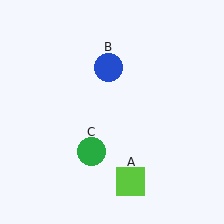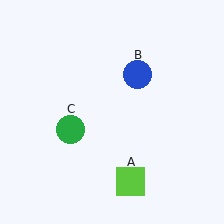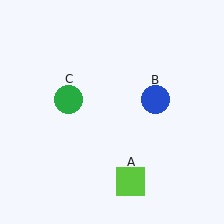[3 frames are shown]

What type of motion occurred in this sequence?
The blue circle (object B), green circle (object C) rotated clockwise around the center of the scene.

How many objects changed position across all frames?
2 objects changed position: blue circle (object B), green circle (object C).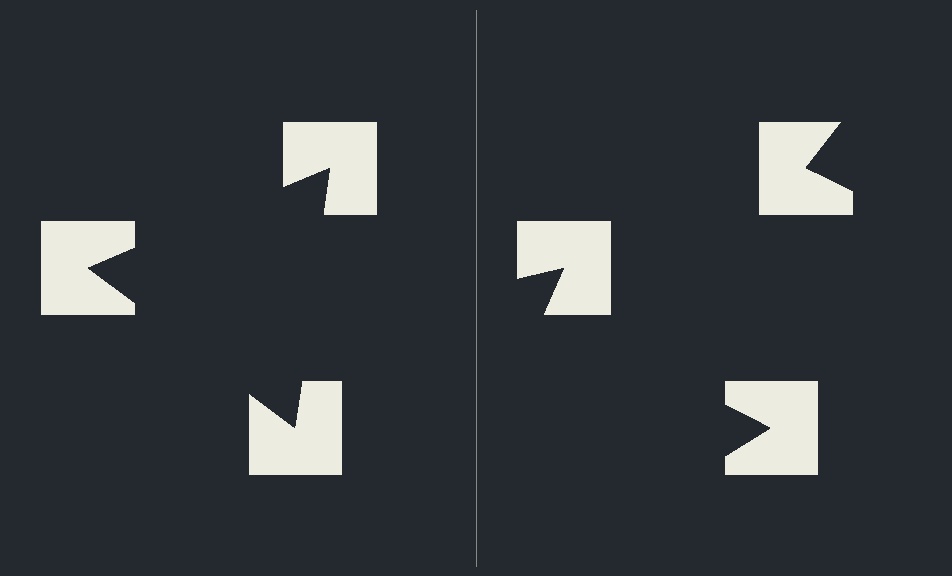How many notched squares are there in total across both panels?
6 — 3 on each side.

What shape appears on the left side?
An illusory triangle.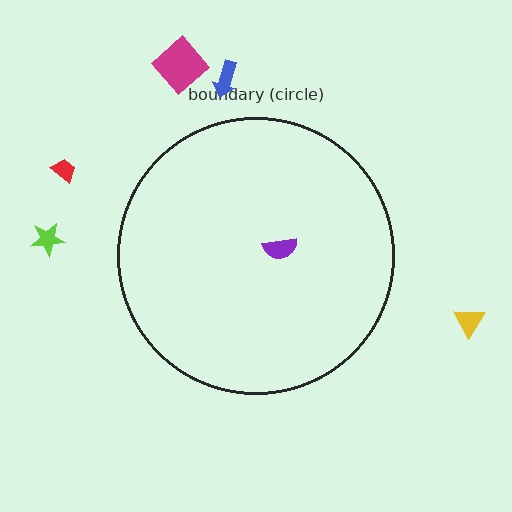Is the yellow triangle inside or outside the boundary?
Outside.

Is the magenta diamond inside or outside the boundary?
Outside.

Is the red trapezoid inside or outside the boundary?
Outside.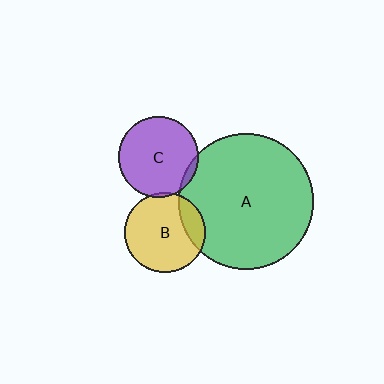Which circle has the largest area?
Circle A (green).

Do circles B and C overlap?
Yes.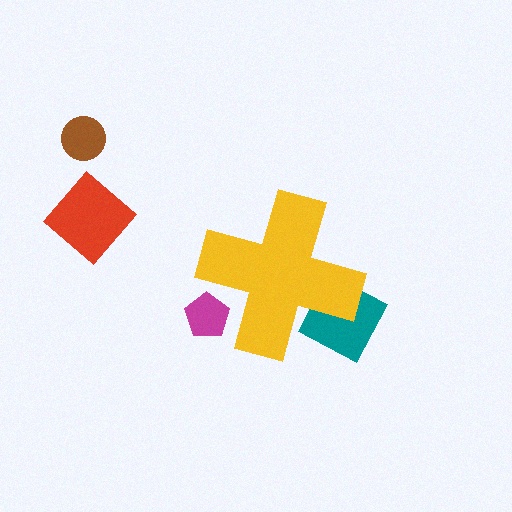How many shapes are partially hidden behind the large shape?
2 shapes are partially hidden.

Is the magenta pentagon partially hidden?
Yes, the magenta pentagon is partially hidden behind the yellow cross.